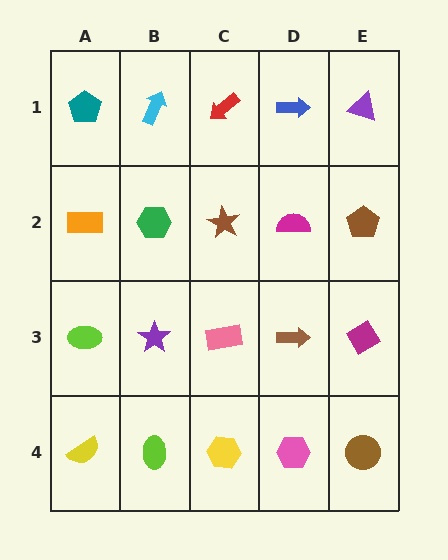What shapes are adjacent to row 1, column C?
A brown star (row 2, column C), a cyan arrow (row 1, column B), a blue arrow (row 1, column D).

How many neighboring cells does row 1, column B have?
3.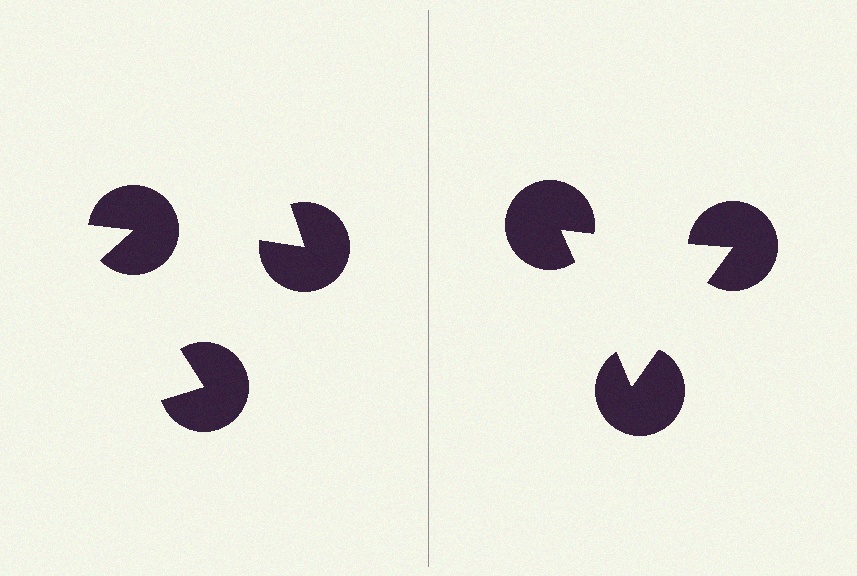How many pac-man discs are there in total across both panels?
6 — 3 on each side.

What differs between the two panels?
The pac-man discs are positioned identically on both sides; only the wedge orientations differ. On the right they align to a triangle; on the left they are misaligned.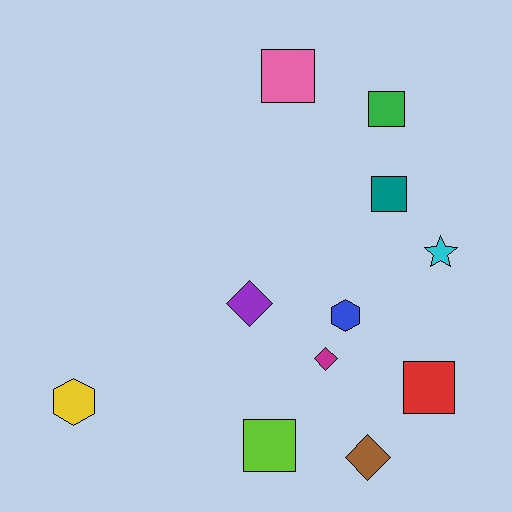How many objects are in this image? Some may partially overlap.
There are 11 objects.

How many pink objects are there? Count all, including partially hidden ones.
There is 1 pink object.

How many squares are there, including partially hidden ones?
There are 5 squares.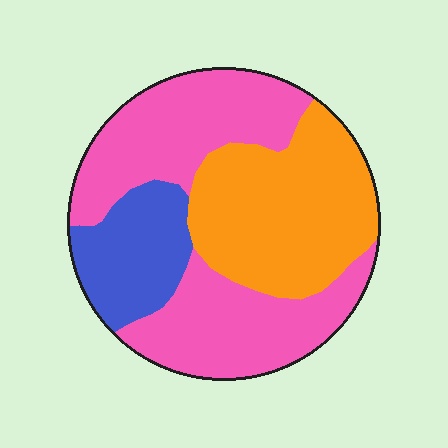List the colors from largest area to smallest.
From largest to smallest: pink, orange, blue.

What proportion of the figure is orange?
Orange covers around 35% of the figure.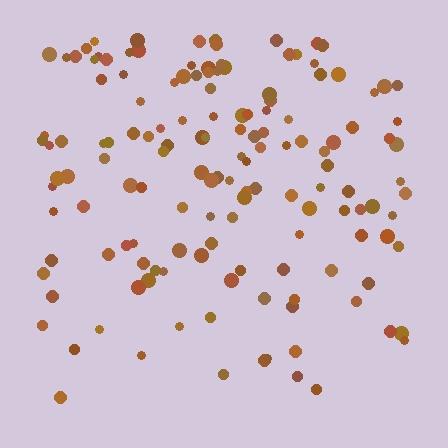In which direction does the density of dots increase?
From bottom to top, with the top side densest.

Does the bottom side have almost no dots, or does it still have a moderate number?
Still a moderate number, just noticeably fewer than the top.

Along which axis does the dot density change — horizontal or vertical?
Vertical.